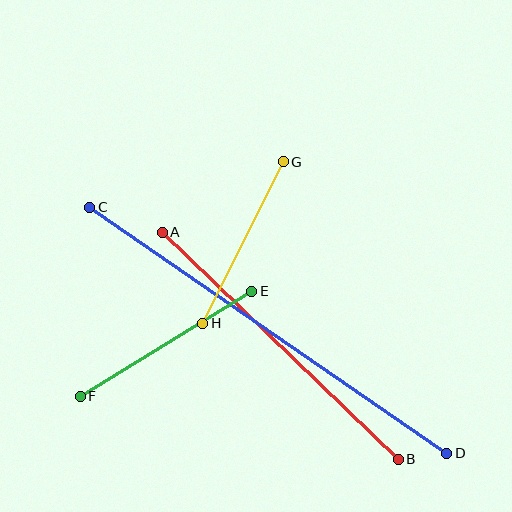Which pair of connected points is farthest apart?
Points C and D are farthest apart.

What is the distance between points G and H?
The distance is approximately 181 pixels.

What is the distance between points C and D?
The distance is approximately 433 pixels.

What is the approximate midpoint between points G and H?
The midpoint is at approximately (243, 242) pixels.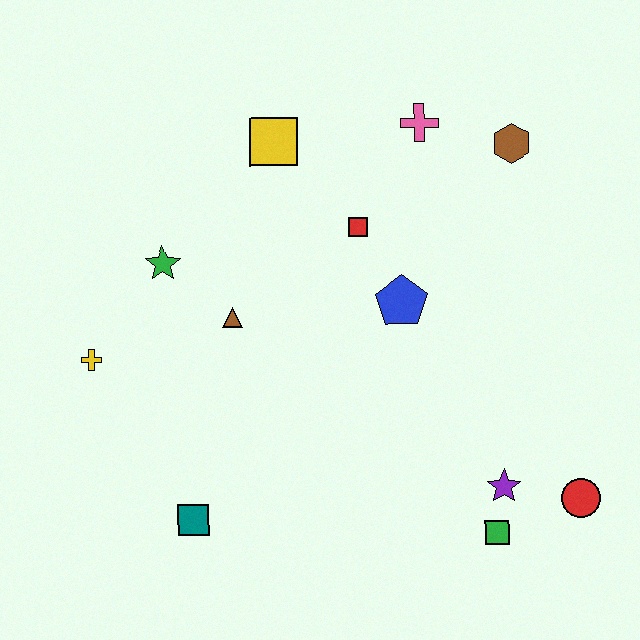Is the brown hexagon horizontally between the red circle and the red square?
Yes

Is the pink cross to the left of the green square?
Yes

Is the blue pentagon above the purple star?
Yes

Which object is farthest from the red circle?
The yellow cross is farthest from the red circle.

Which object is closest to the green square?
The purple star is closest to the green square.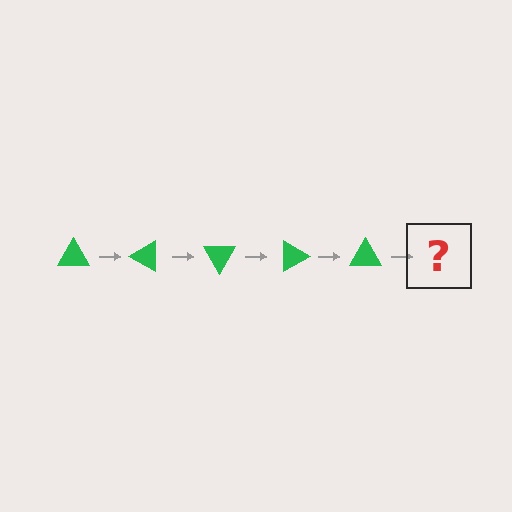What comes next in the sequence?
The next element should be a green triangle rotated 150 degrees.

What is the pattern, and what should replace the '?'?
The pattern is that the triangle rotates 30 degrees each step. The '?' should be a green triangle rotated 150 degrees.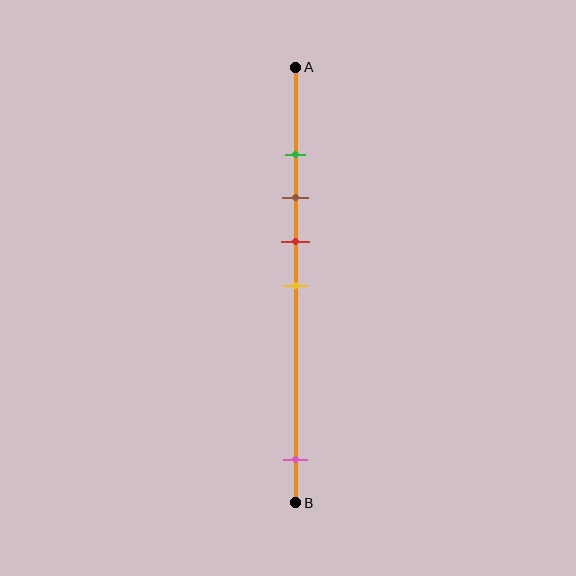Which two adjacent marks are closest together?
The green and brown marks are the closest adjacent pair.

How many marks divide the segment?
There are 5 marks dividing the segment.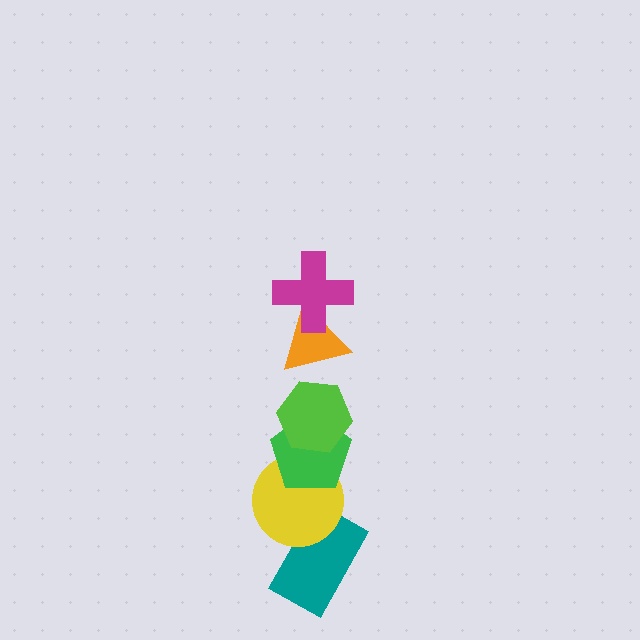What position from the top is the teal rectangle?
The teal rectangle is 6th from the top.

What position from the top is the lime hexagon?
The lime hexagon is 3rd from the top.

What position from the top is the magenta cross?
The magenta cross is 1st from the top.